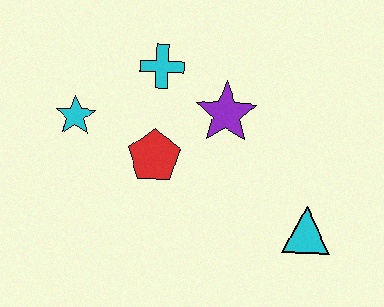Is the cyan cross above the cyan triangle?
Yes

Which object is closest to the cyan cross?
The purple star is closest to the cyan cross.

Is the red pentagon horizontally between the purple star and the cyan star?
Yes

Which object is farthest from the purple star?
The cyan star is farthest from the purple star.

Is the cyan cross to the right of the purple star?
No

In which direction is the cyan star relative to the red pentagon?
The cyan star is to the left of the red pentagon.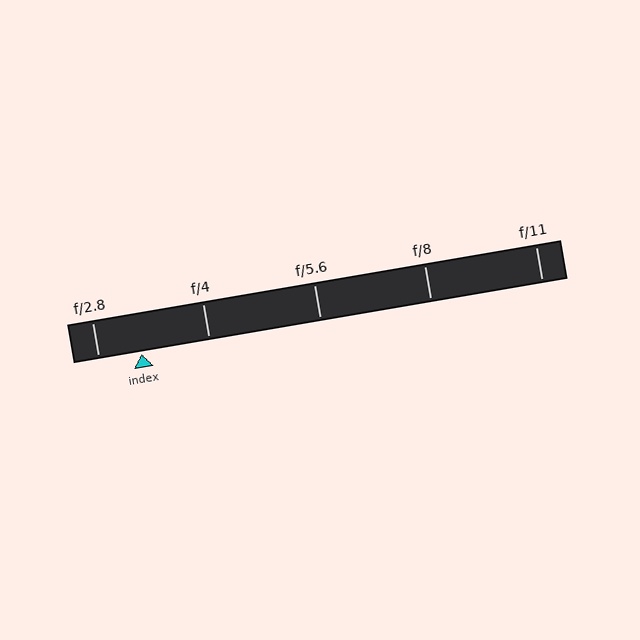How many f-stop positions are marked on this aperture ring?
There are 5 f-stop positions marked.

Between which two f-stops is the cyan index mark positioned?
The index mark is between f/2.8 and f/4.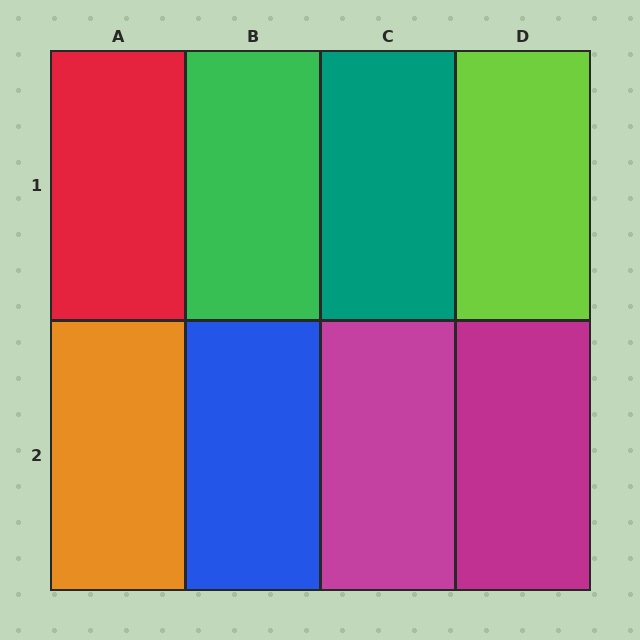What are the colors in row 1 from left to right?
Red, green, teal, lime.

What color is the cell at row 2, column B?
Blue.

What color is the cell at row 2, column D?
Magenta.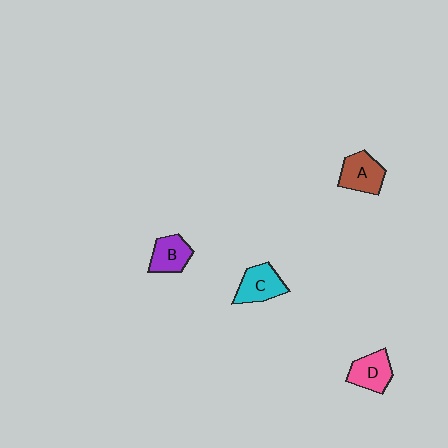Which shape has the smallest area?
Shape B (purple).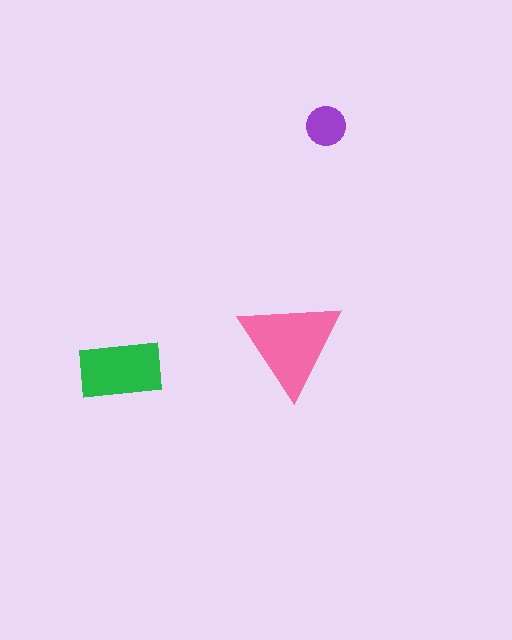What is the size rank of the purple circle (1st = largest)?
3rd.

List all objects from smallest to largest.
The purple circle, the green rectangle, the pink triangle.